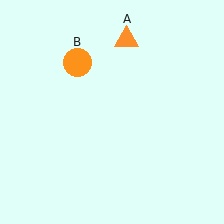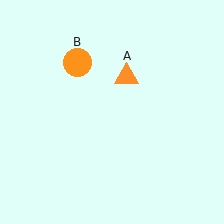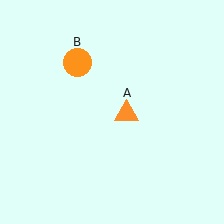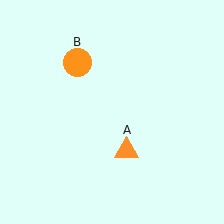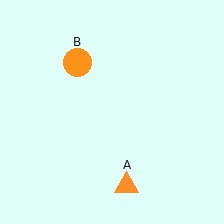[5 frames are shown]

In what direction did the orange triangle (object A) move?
The orange triangle (object A) moved down.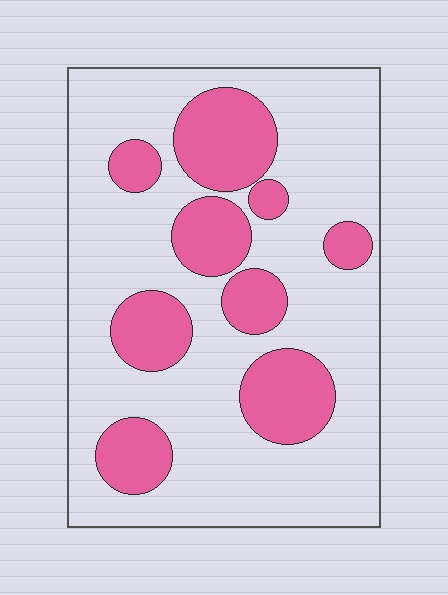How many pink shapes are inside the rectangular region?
9.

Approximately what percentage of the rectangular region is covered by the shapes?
Approximately 30%.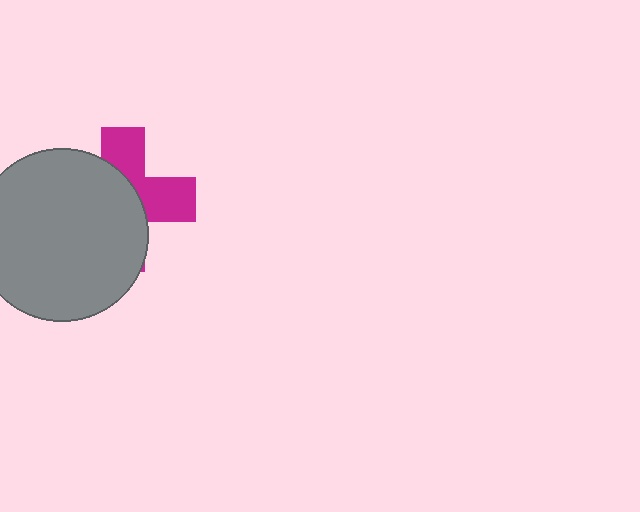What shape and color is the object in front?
The object in front is a gray circle.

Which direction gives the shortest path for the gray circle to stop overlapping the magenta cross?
Moving left gives the shortest separation.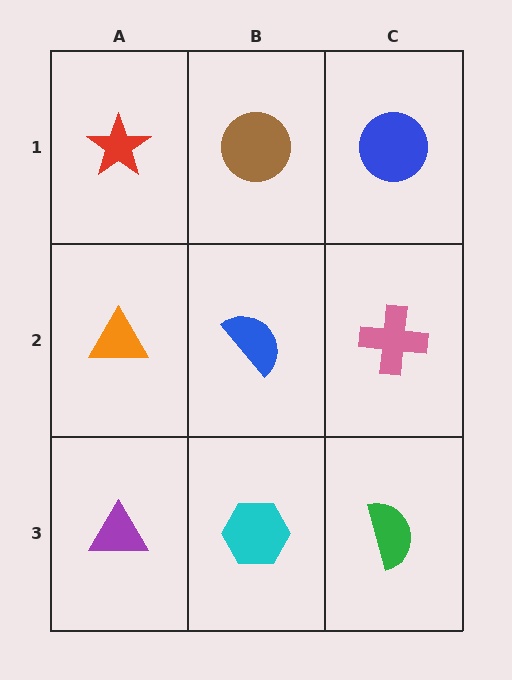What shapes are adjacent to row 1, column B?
A blue semicircle (row 2, column B), a red star (row 1, column A), a blue circle (row 1, column C).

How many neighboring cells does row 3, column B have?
3.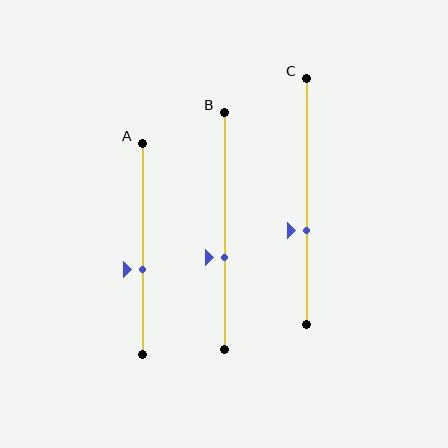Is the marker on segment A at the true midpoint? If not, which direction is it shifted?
No, the marker on segment A is shifted downward by about 10% of the segment length.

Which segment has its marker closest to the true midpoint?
Segment A has its marker closest to the true midpoint.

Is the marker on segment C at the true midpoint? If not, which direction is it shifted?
No, the marker on segment C is shifted downward by about 12% of the segment length.